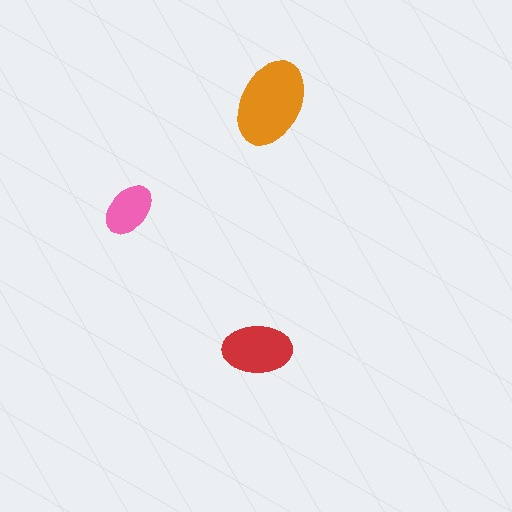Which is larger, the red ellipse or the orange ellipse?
The orange one.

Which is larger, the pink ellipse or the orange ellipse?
The orange one.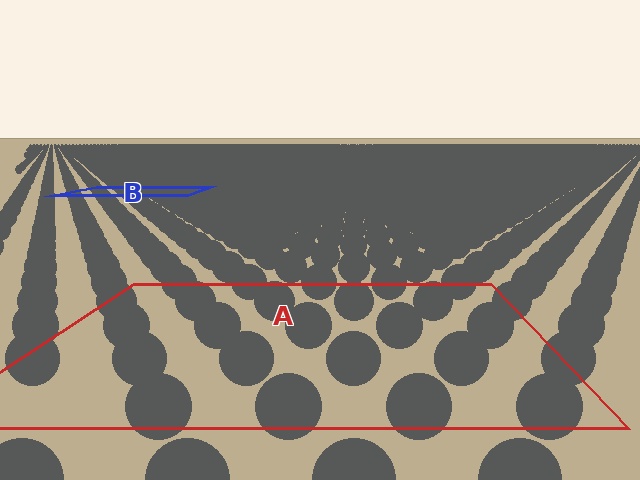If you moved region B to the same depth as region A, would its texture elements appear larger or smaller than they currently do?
They would appear larger. At a closer depth, the same texture elements are projected at a bigger on-screen size.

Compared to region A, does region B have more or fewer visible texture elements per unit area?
Region B has more texture elements per unit area — they are packed more densely because it is farther away.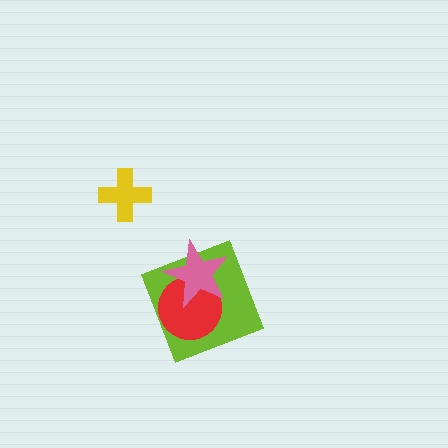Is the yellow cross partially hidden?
No, no other shape covers it.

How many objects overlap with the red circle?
2 objects overlap with the red circle.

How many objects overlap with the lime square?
2 objects overlap with the lime square.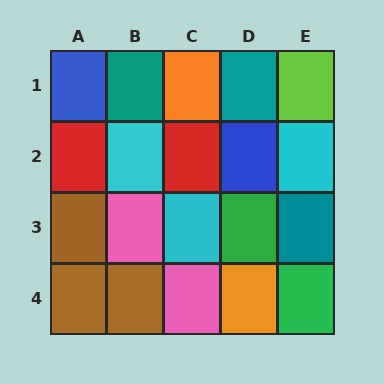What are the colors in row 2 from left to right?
Red, cyan, red, blue, cyan.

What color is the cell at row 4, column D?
Orange.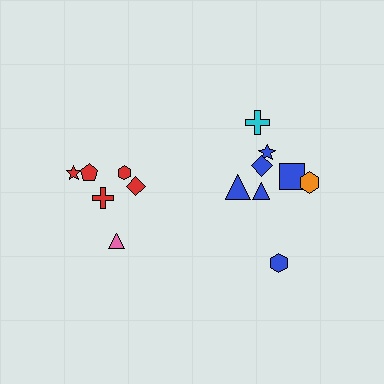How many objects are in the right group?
There are 8 objects.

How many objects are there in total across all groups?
There are 14 objects.